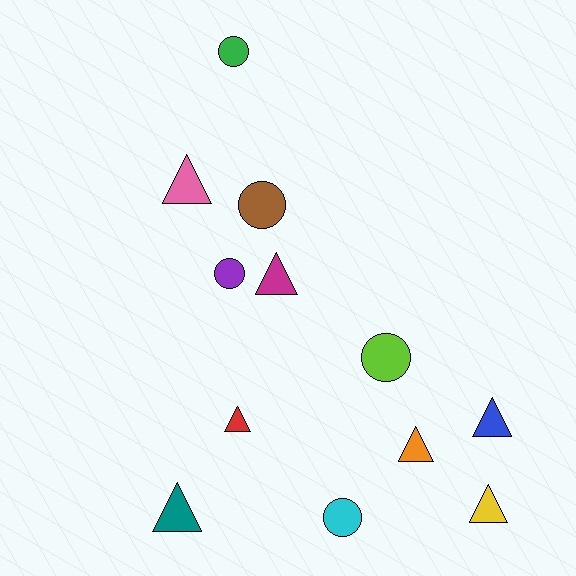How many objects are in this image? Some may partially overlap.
There are 12 objects.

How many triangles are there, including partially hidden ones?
There are 7 triangles.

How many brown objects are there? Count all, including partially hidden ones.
There is 1 brown object.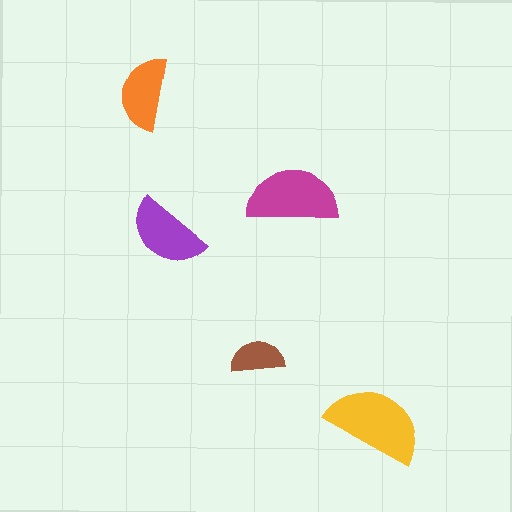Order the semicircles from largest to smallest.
the yellow one, the magenta one, the purple one, the orange one, the brown one.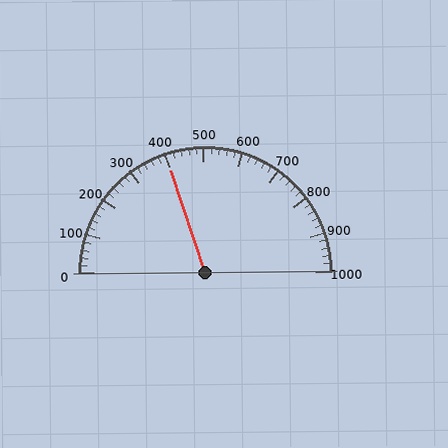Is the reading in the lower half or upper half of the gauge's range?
The reading is in the lower half of the range (0 to 1000).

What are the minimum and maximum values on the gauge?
The gauge ranges from 0 to 1000.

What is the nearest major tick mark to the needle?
The nearest major tick mark is 400.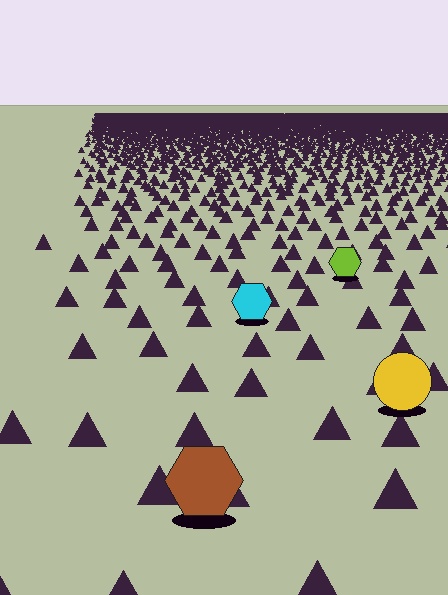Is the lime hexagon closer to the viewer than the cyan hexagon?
No. The cyan hexagon is closer — you can tell from the texture gradient: the ground texture is coarser near it.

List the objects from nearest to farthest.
From nearest to farthest: the brown hexagon, the yellow circle, the cyan hexagon, the lime hexagon.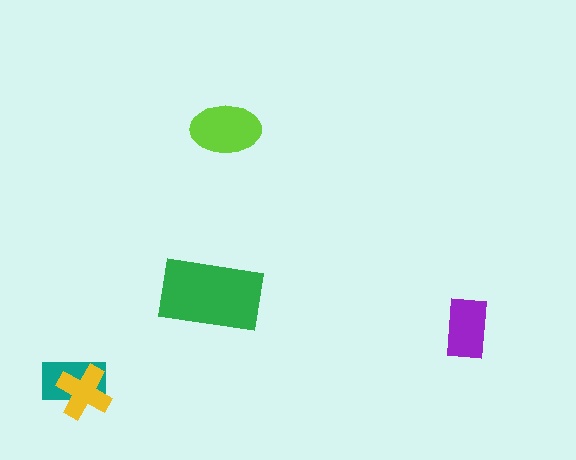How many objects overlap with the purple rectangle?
0 objects overlap with the purple rectangle.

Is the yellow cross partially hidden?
No, no other shape covers it.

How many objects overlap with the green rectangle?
0 objects overlap with the green rectangle.